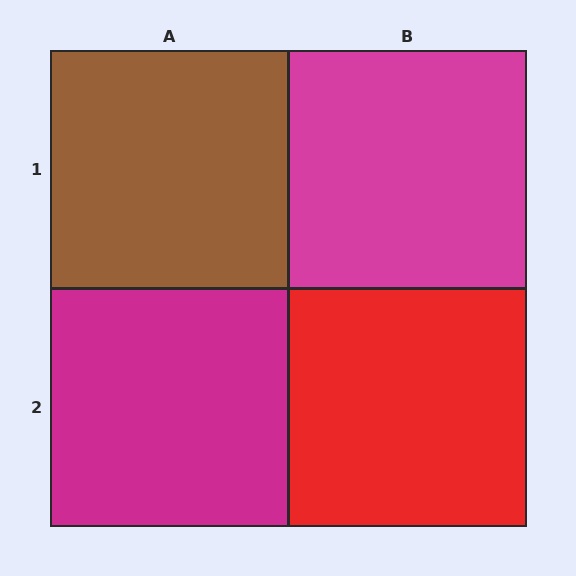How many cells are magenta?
2 cells are magenta.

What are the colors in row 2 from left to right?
Magenta, red.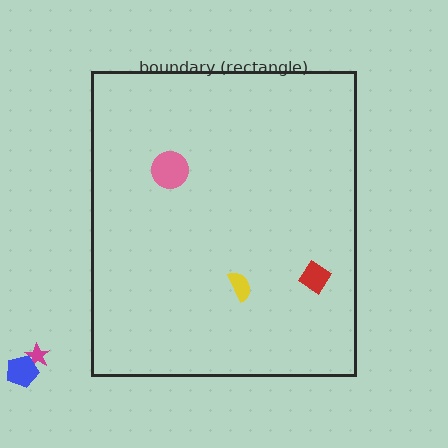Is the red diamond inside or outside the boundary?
Inside.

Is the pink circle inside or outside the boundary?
Inside.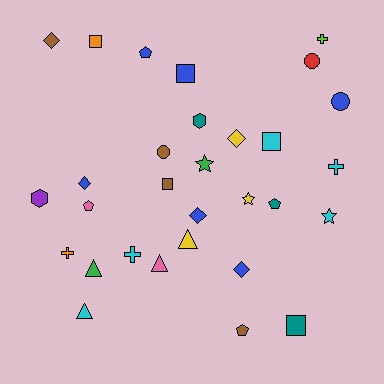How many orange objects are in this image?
There are 2 orange objects.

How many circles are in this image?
There are 3 circles.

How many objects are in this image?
There are 30 objects.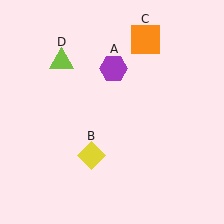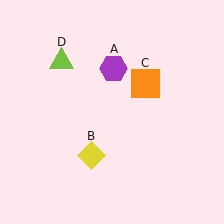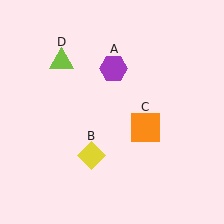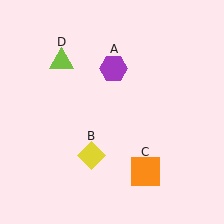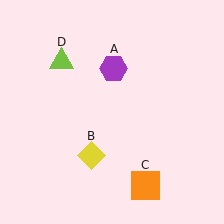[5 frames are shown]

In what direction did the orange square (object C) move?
The orange square (object C) moved down.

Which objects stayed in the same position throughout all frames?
Purple hexagon (object A) and yellow diamond (object B) and lime triangle (object D) remained stationary.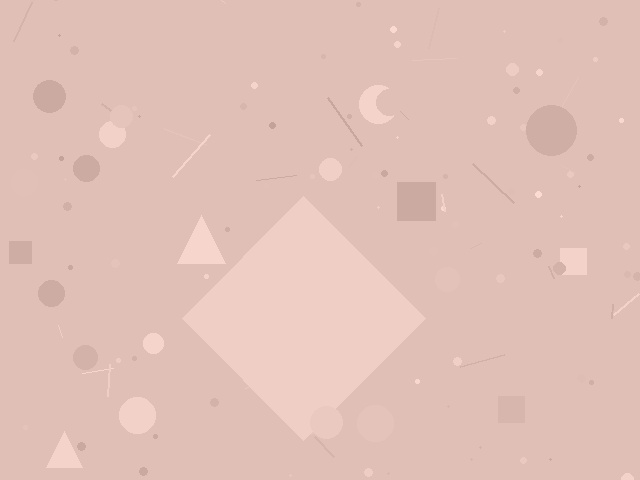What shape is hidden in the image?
A diamond is hidden in the image.